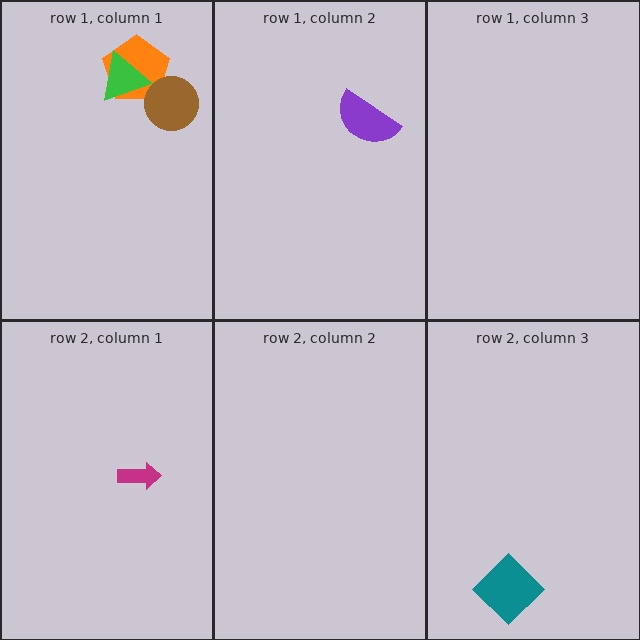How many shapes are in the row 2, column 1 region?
1.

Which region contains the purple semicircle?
The row 1, column 2 region.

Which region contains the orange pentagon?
The row 1, column 1 region.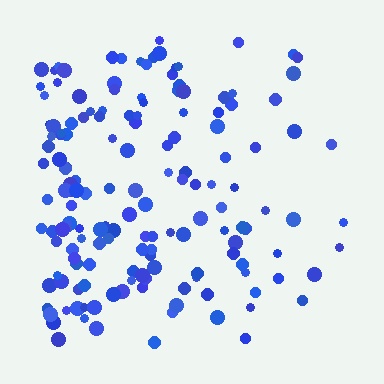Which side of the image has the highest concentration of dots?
The left.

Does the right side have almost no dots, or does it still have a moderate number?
Still a moderate number, just noticeably fewer than the left.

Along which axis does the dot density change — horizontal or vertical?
Horizontal.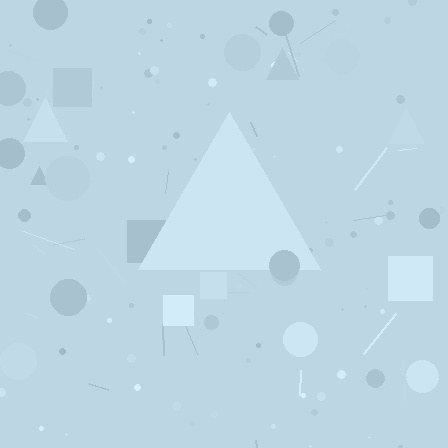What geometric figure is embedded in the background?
A triangle is embedded in the background.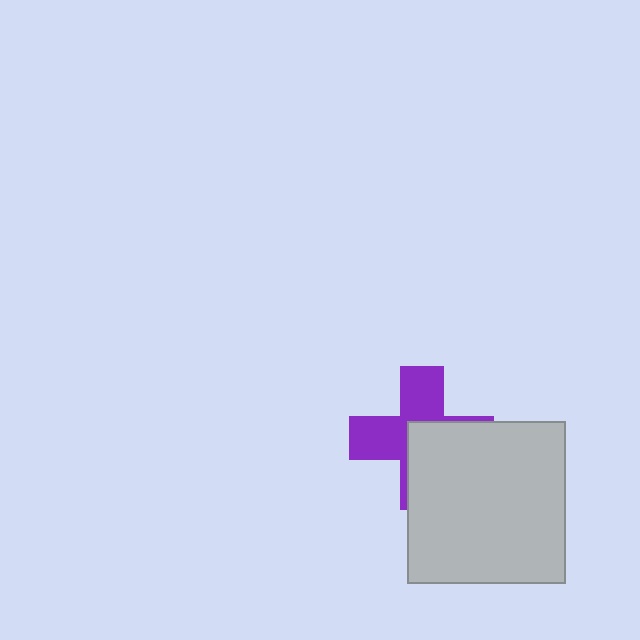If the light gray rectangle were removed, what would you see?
You would see the complete purple cross.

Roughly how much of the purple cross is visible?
About half of it is visible (roughly 53%).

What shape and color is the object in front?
The object in front is a light gray rectangle.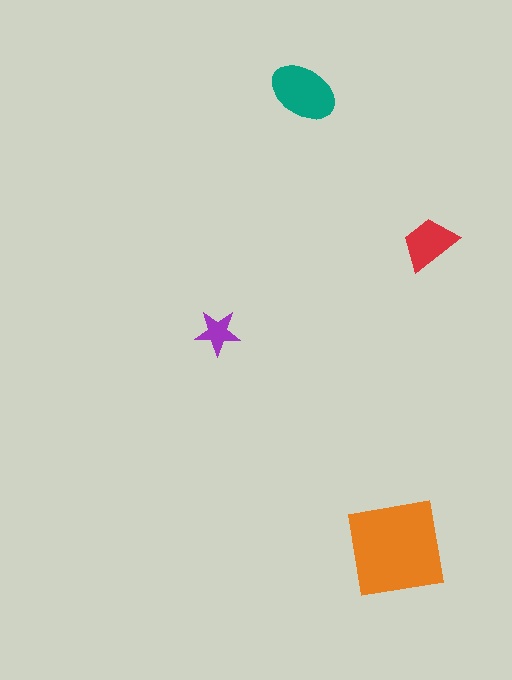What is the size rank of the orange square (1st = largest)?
1st.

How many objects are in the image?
There are 4 objects in the image.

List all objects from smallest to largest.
The purple star, the red trapezoid, the teal ellipse, the orange square.